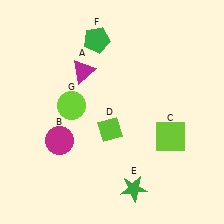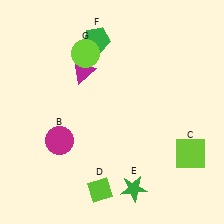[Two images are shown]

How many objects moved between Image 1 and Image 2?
3 objects moved between the two images.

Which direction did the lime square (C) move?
The lime square (C) moved right.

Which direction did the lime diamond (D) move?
The lime diamond (D) moved down.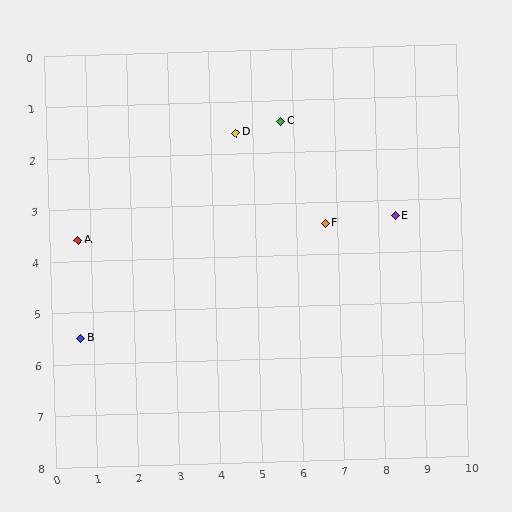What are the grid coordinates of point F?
Point F is at approximately (6.7, 3.4).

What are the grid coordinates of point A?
Point A is at approximately (0.7, 3.6).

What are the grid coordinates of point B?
Point B is at approximately (0.7, 5.5).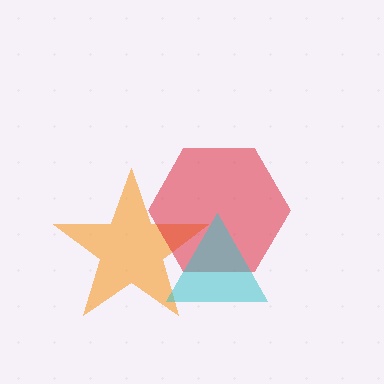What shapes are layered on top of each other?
The layered shapes are: an orange star, a red hexagon, a cyan triangle.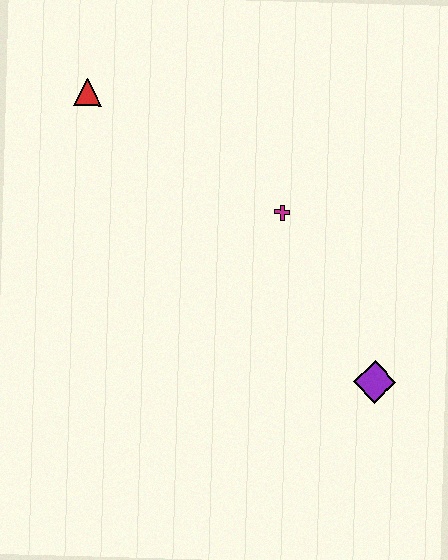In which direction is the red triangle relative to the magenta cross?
The red triangle is to the left of the magenta cross.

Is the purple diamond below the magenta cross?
Yes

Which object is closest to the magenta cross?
The purple diamond is closest to the magenta cross.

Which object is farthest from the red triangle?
The purple diamond is farthest from the red triangle.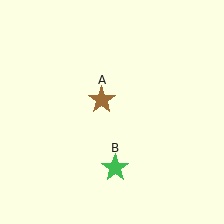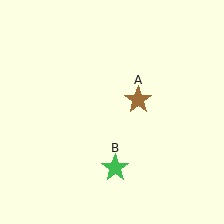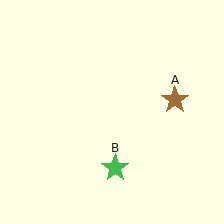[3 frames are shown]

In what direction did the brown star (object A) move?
The brown star (object A) moved right.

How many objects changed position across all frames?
1 object changed position: brown star (object A).